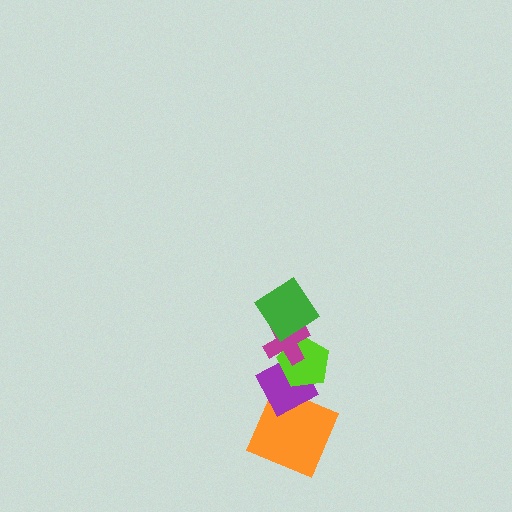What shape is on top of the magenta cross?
The green diamond is on top of the magenta cross.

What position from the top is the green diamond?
The green diamond is 1st from the top.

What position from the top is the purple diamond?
The purple diamond is 4th from the top.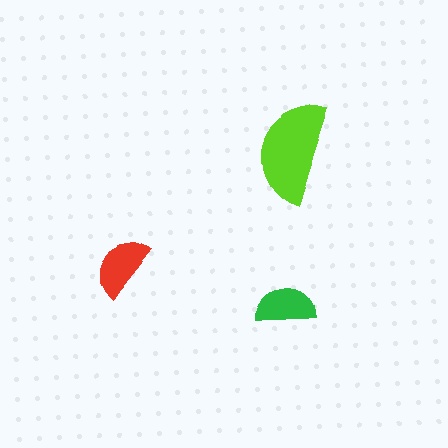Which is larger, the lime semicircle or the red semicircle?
The lime one.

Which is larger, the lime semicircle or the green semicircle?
The lime one.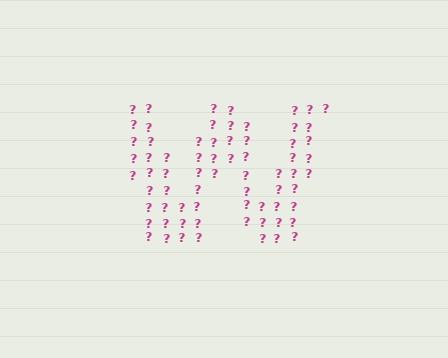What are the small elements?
The small elements are question marks.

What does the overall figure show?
The overall figure shows the letter W.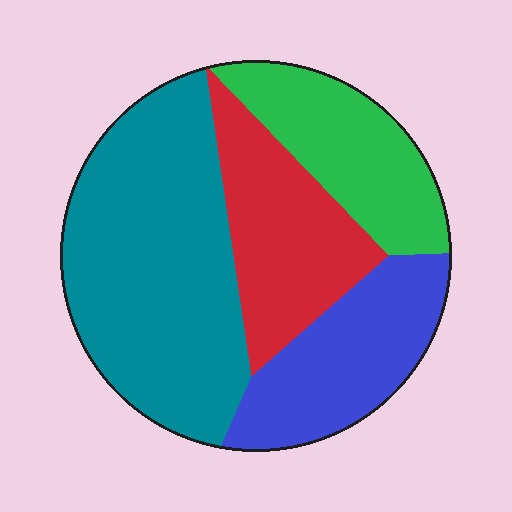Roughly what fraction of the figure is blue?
Blue takes up about one fifth (1/5) of the figure.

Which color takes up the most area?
Teal, at roughly 40%.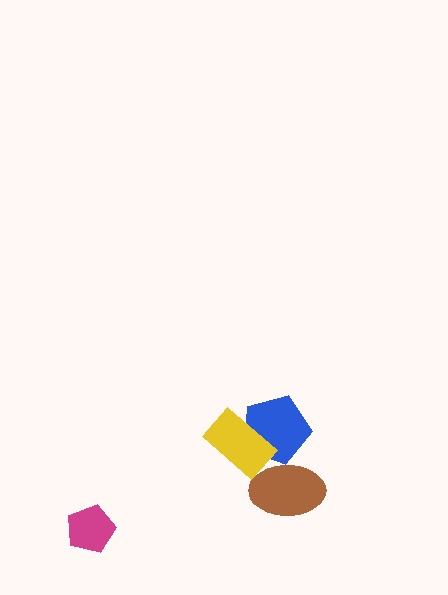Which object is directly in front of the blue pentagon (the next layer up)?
The yellow rectangle is directly in front of the blue pentagon.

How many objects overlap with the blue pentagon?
2 objects overlap with the blue pentagon.